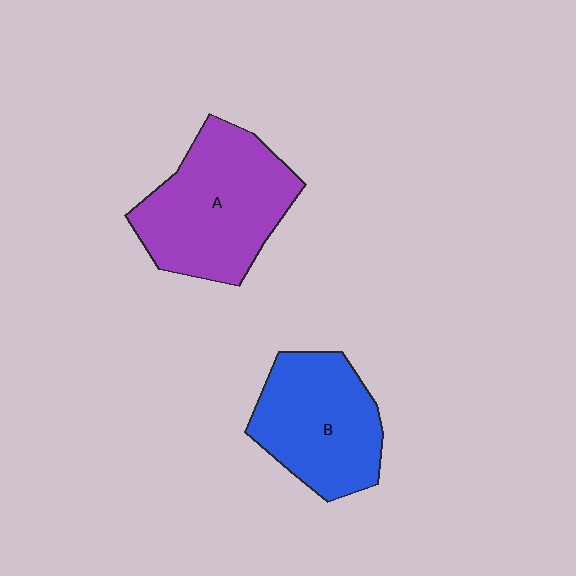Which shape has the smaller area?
Shape B (blue).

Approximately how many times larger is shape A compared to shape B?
Approximately 1.2 times.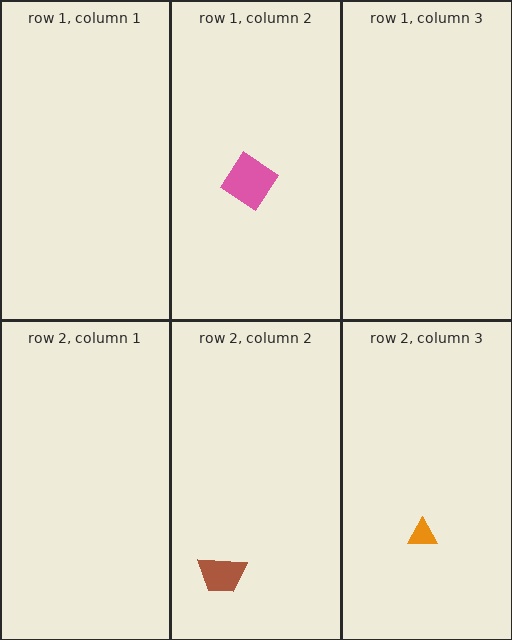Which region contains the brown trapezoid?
The row 2, column 2 region.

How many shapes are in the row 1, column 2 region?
1.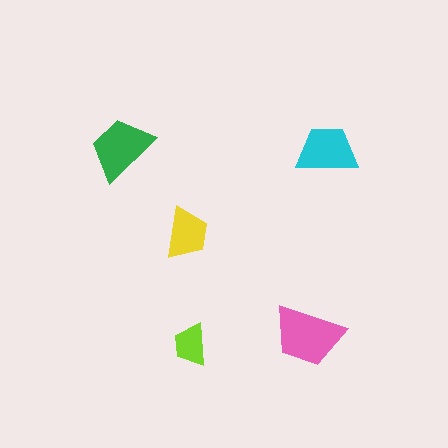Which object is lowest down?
The lime trapezoid is bottommost.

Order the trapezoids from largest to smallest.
the pink one, the green one, the cyan one, the yellow one, the lime one.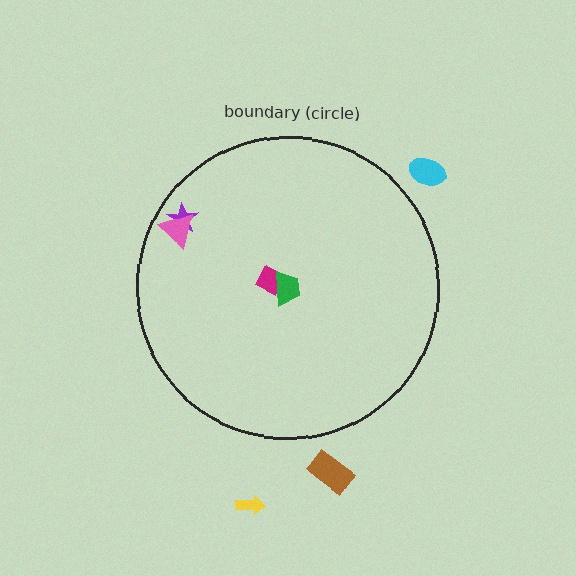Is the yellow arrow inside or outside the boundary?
Outside.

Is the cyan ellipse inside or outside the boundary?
Outside.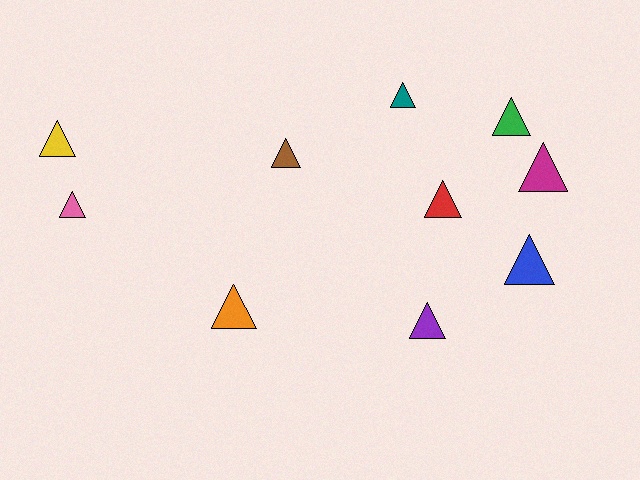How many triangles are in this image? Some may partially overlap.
There are 10 triangles.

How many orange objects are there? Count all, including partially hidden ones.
There is 1 orange object.